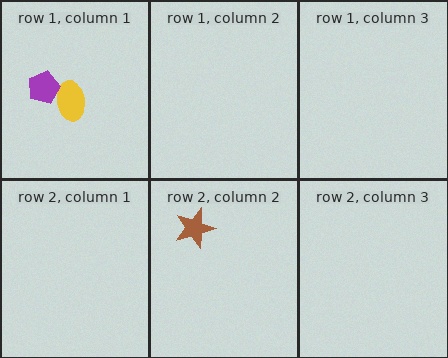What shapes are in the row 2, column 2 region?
The brown star.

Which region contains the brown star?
The row 2, column 2 region.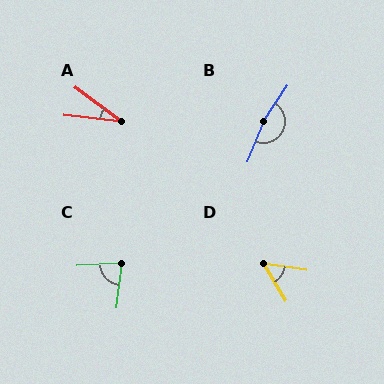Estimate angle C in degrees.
Approximately 80 degrees.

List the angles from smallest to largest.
A (30°), D (51°), C (80°), B (167°).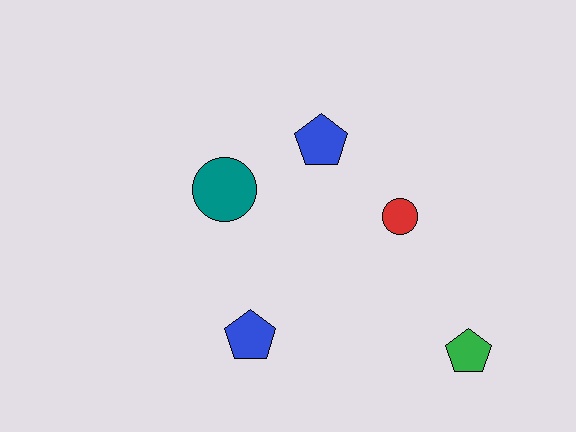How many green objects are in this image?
There is 1 green object.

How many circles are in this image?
There are 2 circles.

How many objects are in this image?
There are 5 objects.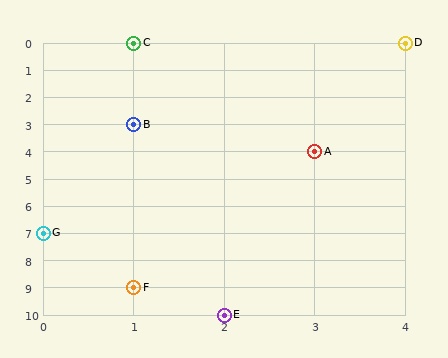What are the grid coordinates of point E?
Point E is at grid coordinates (2, 10).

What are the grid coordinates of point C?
Point C is at grid coordinates (1, 0).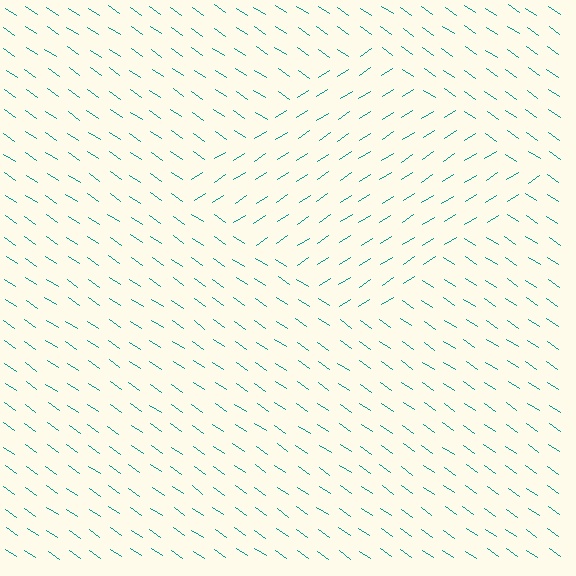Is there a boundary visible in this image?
Yes, there is a texture boundary formed by a change in line orientation.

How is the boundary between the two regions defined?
The boundary is defined purely by a change in line orientation (approximately 67 degrees difference). All lines are the same color and thickness.